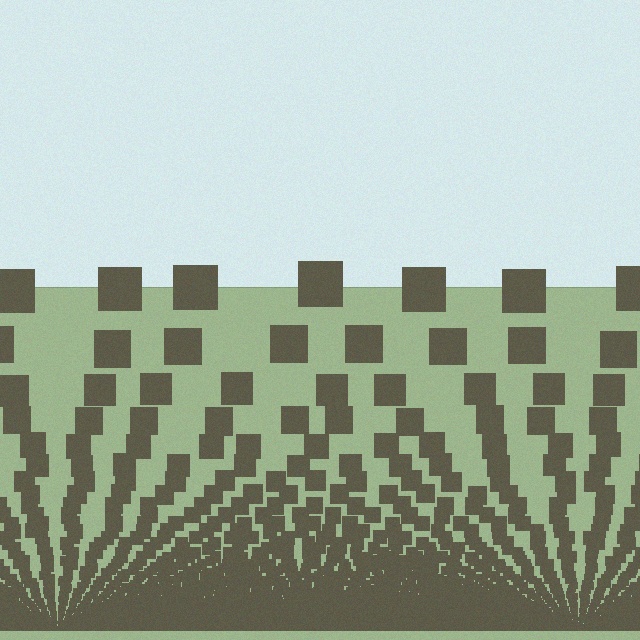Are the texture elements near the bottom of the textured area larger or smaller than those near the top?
Smaller. The gradient is inverted — elements near the bottom are smaller and denser.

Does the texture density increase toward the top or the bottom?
Density increases toward the bottom.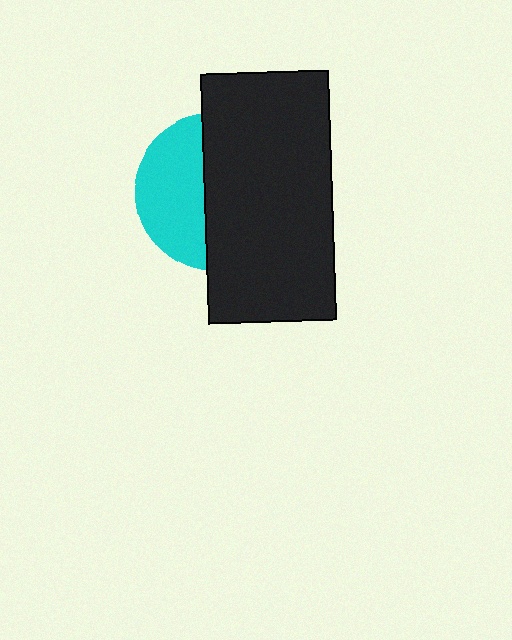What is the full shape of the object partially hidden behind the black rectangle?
The partially hidden object is a cyan circle.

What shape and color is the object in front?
The object in front is a black rectangle.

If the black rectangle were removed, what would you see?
You would see the complete cyan circle.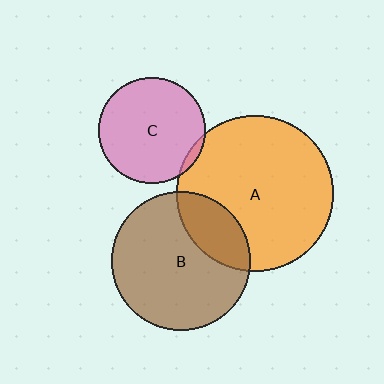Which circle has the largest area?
Circle A (orange).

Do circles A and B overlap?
Yes.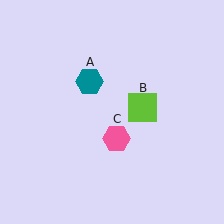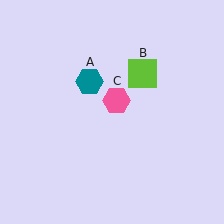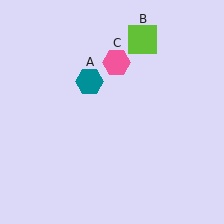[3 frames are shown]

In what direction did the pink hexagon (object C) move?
The pink hexagon (object C) moved up.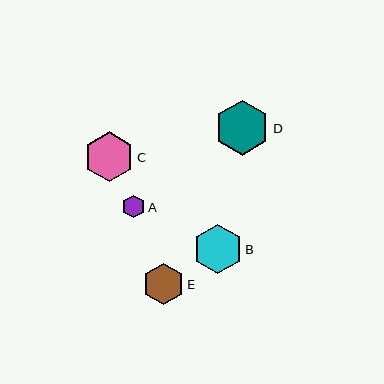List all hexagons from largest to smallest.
From largest to smallest: D, C, B, E, A.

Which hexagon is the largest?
Hexagon D is the largest with a size of approximately 55 pixels.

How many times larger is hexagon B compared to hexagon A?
Hexagon B is approximately 2.2 times the size of hexagon A.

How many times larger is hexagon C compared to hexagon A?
Hexagon C is approximately 2.2 times the size of hexagon A.